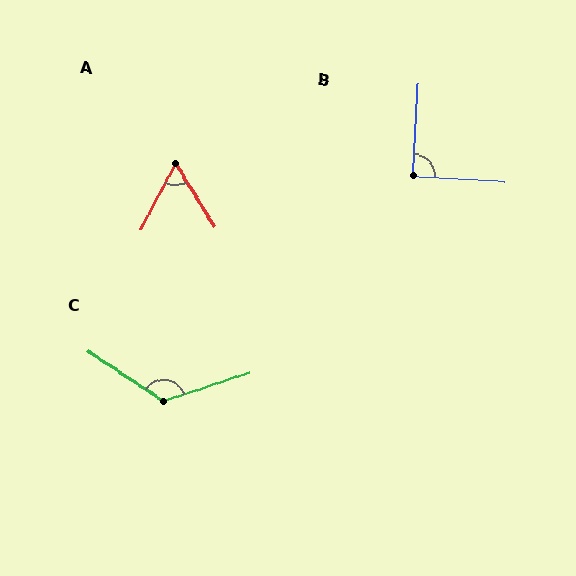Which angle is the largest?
C, at approximately 128 degrees.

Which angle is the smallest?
A, at approximately 59 degrees.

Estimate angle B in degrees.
Approximately 91 degrees.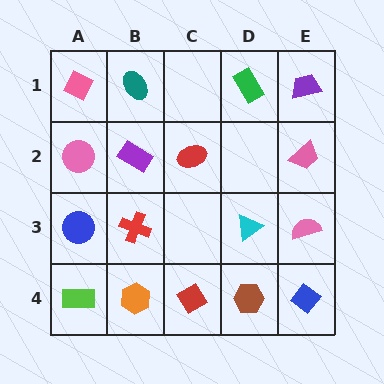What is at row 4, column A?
A lime rectangle.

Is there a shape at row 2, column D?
No, that cell is empty.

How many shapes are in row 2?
4 shapes.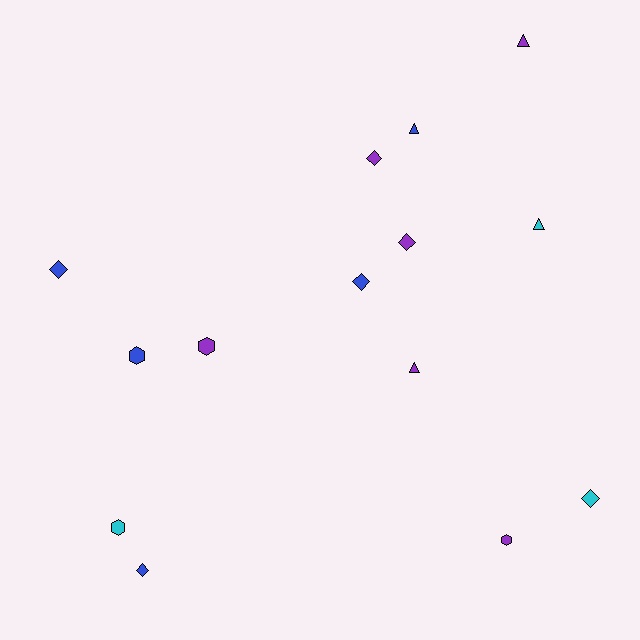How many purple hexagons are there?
There are 2 purple hexagons.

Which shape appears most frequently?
Diamond, with 6 objects.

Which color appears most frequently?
Purple, with 6 objects.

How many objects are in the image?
There are 14 objects.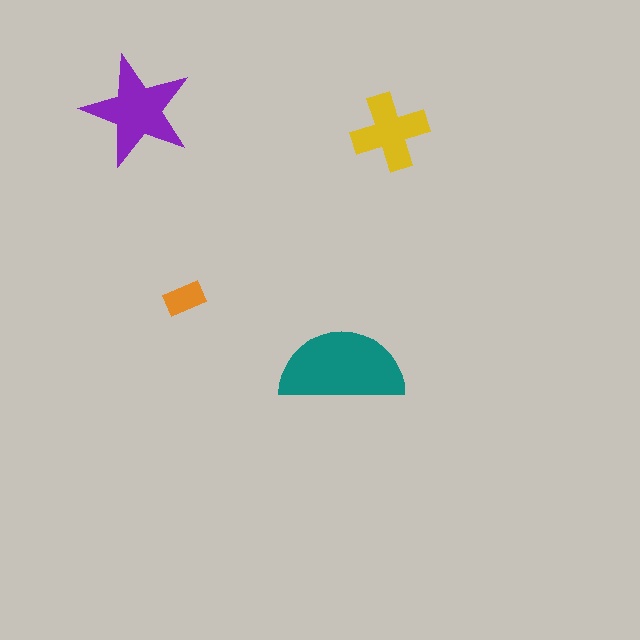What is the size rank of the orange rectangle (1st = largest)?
4th.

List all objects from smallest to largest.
The orange rectangle, the yellow cross, the purple star, the teal semicircle.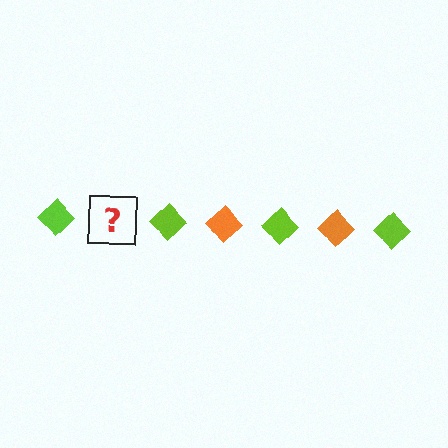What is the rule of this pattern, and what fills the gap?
The rule is that the pattern cycles through lime, orange diamonds. The gap should be filled with an orange diamond.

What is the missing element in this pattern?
The missing element is an orange diamond.